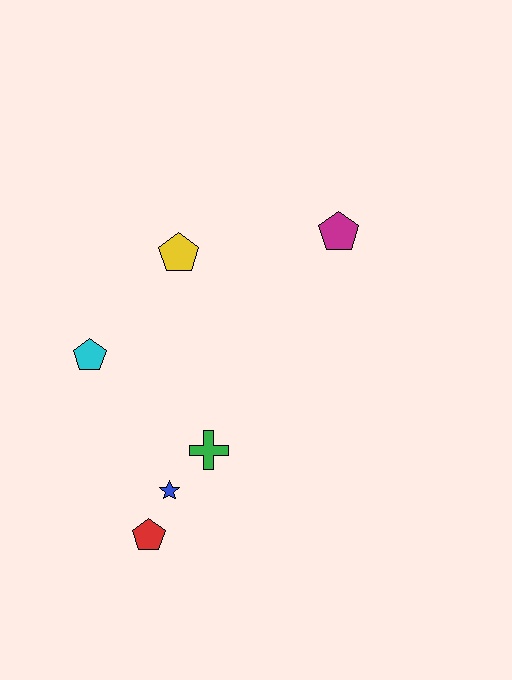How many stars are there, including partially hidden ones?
There is 1 star.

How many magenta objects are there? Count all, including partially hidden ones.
There is 1 magenta object.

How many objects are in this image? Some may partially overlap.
There are 6 objects.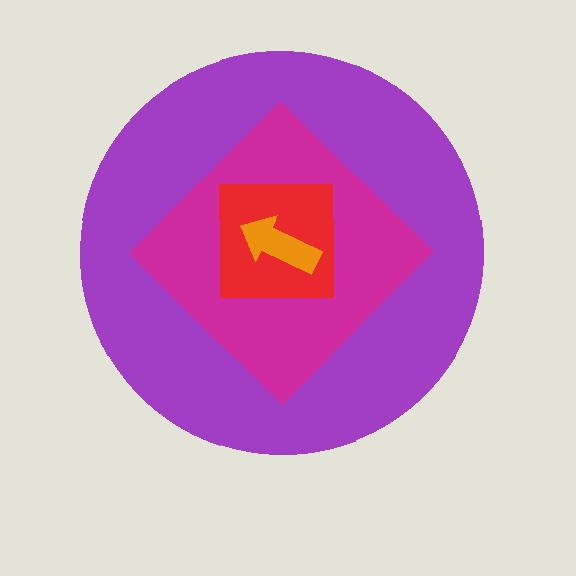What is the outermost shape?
The purple circle.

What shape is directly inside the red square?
The orange arrow.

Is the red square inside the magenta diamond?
Yes.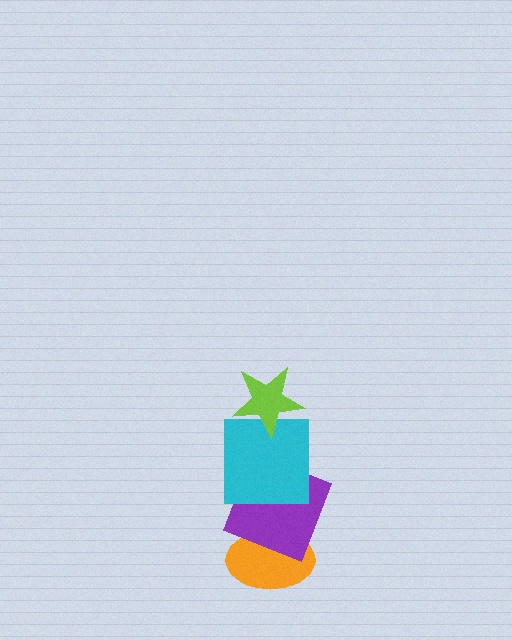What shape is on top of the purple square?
The cyan square is on top of the purple square.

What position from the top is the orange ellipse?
The orange ellipse is 4th from the top.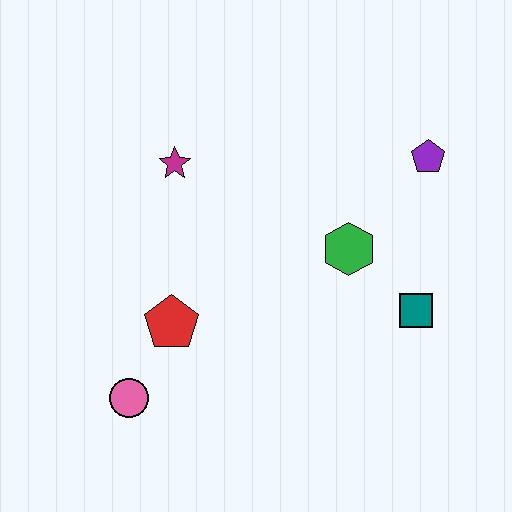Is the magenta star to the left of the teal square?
Yes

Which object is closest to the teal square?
The green hexagon is closest to the teal square.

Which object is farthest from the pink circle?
The purple pentagon is farthest from the pink circle.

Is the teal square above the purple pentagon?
No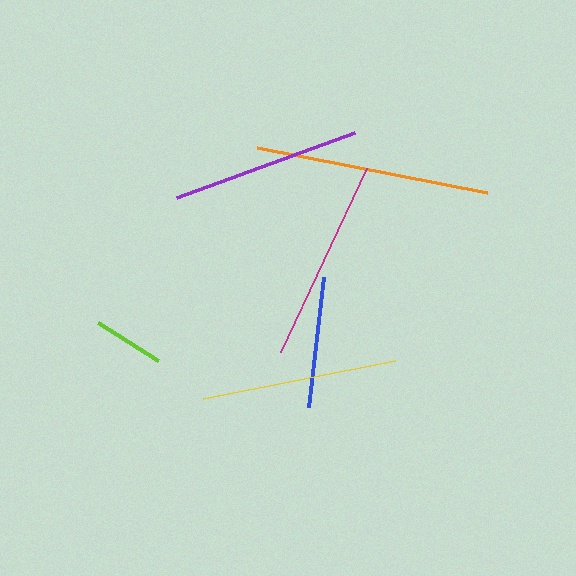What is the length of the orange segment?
The orange segment is approximately 234 pixels long.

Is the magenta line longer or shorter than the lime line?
The magenta line is longer than the lime line.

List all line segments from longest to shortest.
From longest to shortest: orange, magenta, yellow, purple, blue, lime.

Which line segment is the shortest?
The lime line is the shortest at approximately 71 pixels.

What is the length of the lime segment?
The lime segment is approximately 71 pixels long.